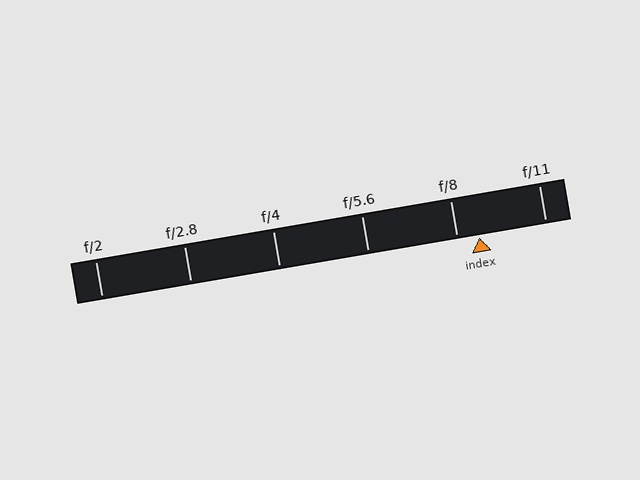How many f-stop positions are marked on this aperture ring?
There are 6 f-stop positions marked.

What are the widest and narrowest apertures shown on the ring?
The widest aperture shown is f/2 and the narrowest is f/11.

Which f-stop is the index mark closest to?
The index mark is closest to f/8.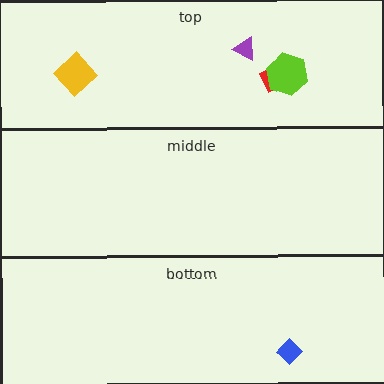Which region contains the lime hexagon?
The top region.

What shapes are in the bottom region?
The blue diamond.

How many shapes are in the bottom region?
1.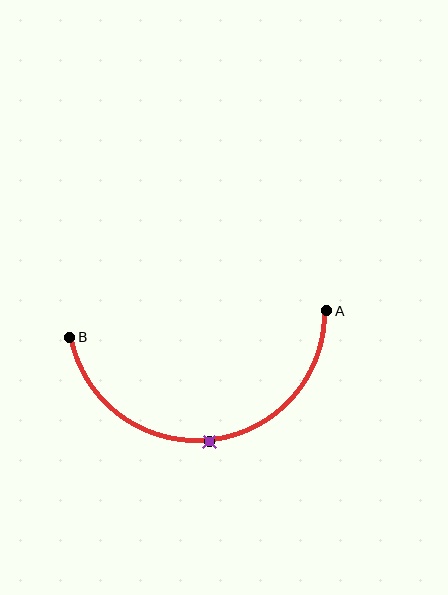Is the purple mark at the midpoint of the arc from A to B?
Yes. The purple mark lies on the arc at equal arc-length from both A and B — it is the arc midpoint.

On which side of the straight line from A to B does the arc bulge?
The arc bulges below the straight line connecting A and B.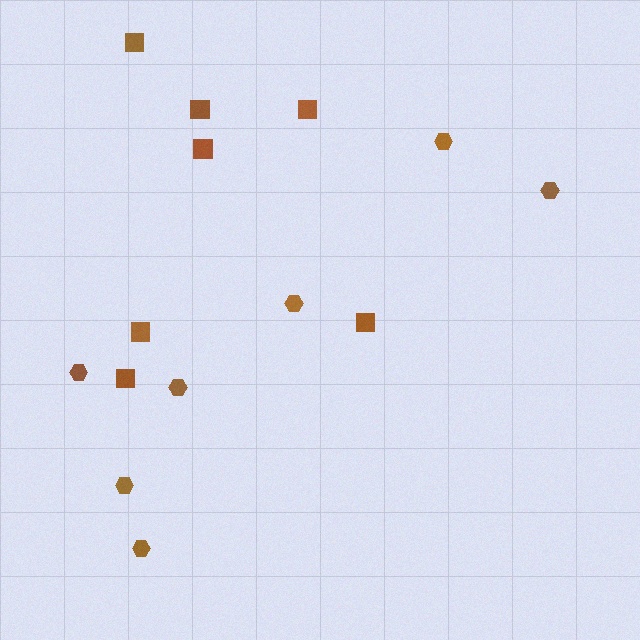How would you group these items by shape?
There are 2 groups: one group of hexagons (7) and one group of squares (7).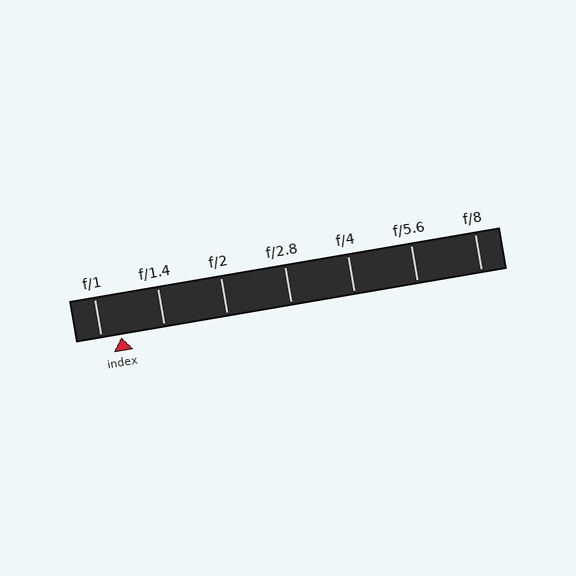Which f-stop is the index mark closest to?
The index mark is closest to f/1.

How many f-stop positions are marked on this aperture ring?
There are 7 f-stop positions marked.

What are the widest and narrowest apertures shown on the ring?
The widest aperture shown is f/1 and the narrowest is f/8.